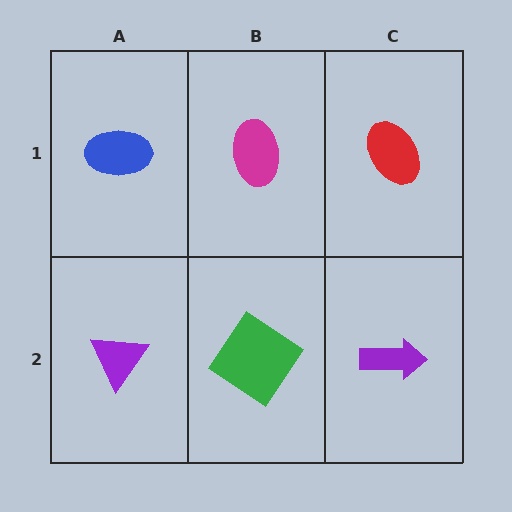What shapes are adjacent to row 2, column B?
A magenta ellipse (row 1, column B), a purple triangle (row 2, column A), a purple arrow (row 2, column C).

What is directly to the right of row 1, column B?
A red ellipse.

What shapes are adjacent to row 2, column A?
A blue ellipse (row 1, column A), a green diamond (row 2, column B).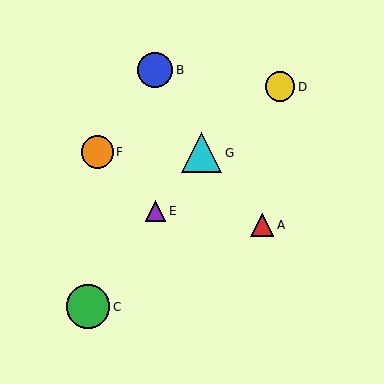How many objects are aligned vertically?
2 objects (B, E) are aligned vertically.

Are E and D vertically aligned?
No, E is at x≈155 and D is at x≈280.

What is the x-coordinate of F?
Object F is at x≈97.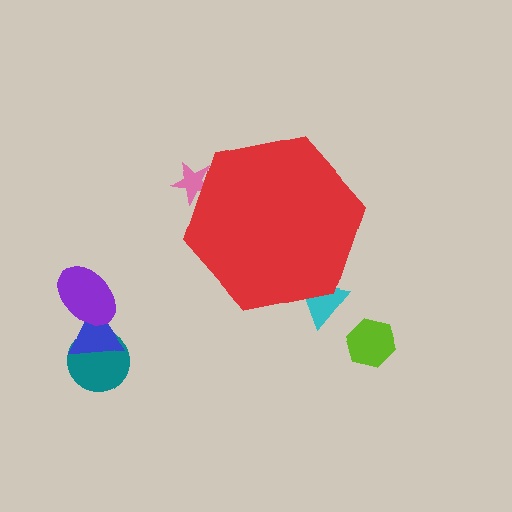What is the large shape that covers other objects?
A red hexagon.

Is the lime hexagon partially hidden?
No, the lime hexagon is fully visible.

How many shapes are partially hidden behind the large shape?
2 shapes are partially hidden.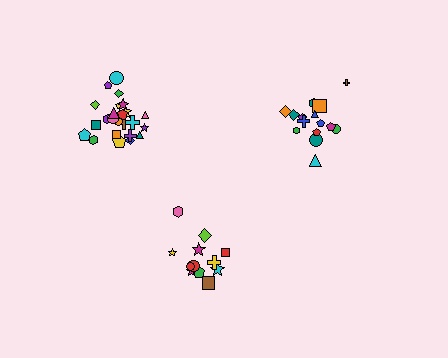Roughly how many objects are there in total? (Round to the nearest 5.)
Roughly 50 objects in total.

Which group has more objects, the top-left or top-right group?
The top-left group.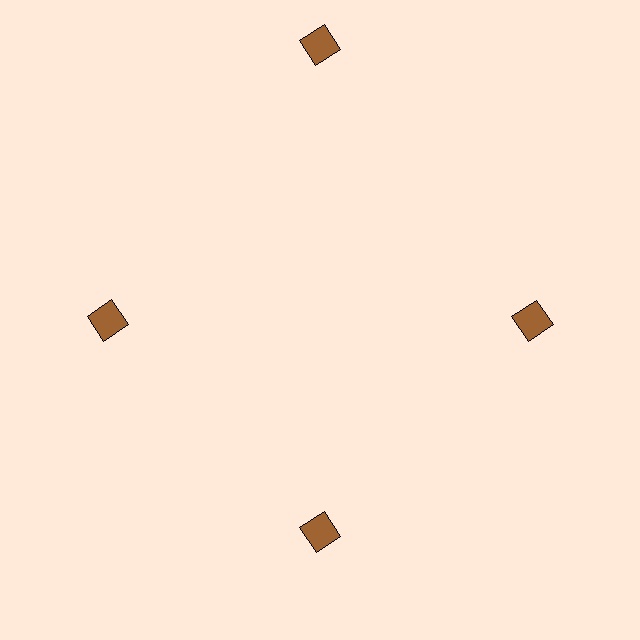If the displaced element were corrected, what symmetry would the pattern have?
It would have 4-fold rotational symmetry — the pattern would map onto itself every 90 degrees.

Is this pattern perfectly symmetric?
No. The 4 brown squares are arranged in a ring, but one element near the 12 o'clock position is pushed outward from the center, breaking the 4-fold rotational symmetry.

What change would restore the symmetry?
The symmetry would be restored by moving it inward, back onto the ring so that all 4 squares sit at equal angles and equal distance from the center.